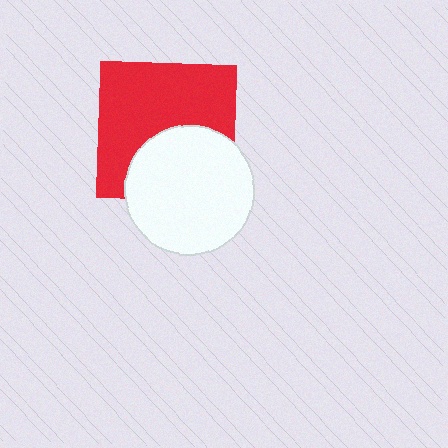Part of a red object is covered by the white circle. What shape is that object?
It is a square.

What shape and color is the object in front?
The object in front is a white circle.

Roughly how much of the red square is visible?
About half of it is visible (roughly 62%).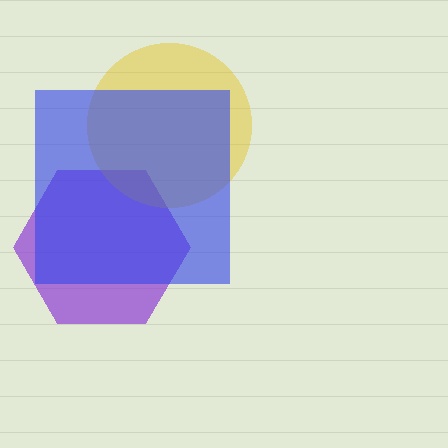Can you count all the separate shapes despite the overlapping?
Yes, there are 3 separate shapes.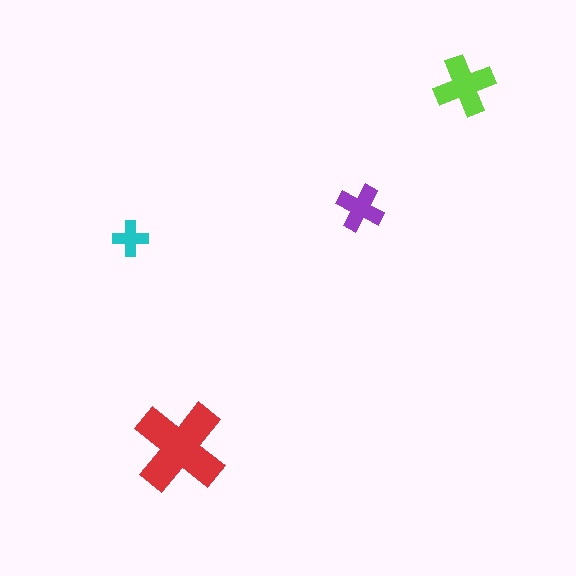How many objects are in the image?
There are 4 objects in the image.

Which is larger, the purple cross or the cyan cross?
The purple one.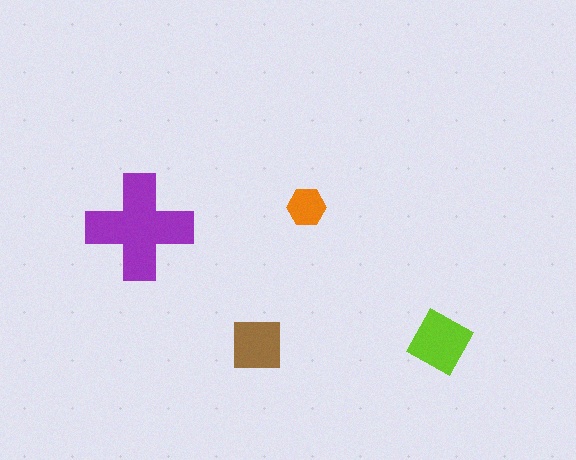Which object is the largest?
The purple cross.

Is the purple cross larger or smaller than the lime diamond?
Larger.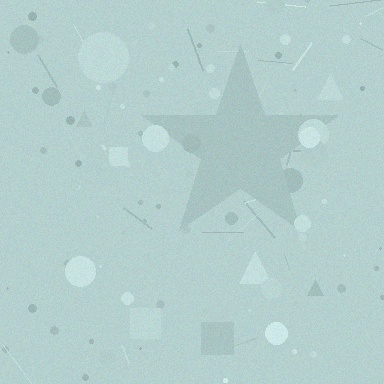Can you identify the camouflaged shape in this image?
The camouflaged shape is a star.